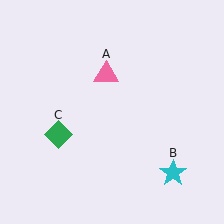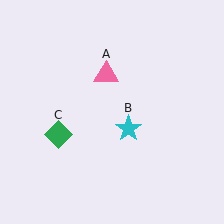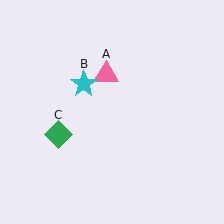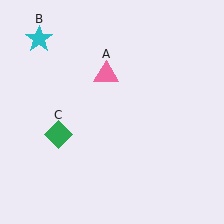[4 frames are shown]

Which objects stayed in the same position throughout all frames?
Pink triangle (object A) and green diamond (object C) remained stationary.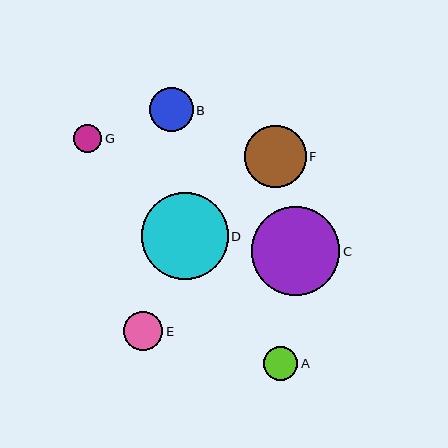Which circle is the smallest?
Circle G is the smallest with a size of approximately 28 pixels.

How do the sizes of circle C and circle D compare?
Circle C and circle D are approximately the same size.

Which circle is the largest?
Circle C is the largest with a size of approximately 88 pixels.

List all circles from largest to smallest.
From largest to smallest: C, D, F, B, E, A, G.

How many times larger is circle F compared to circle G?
Circle F is approximately 2.2 times the size of circle G.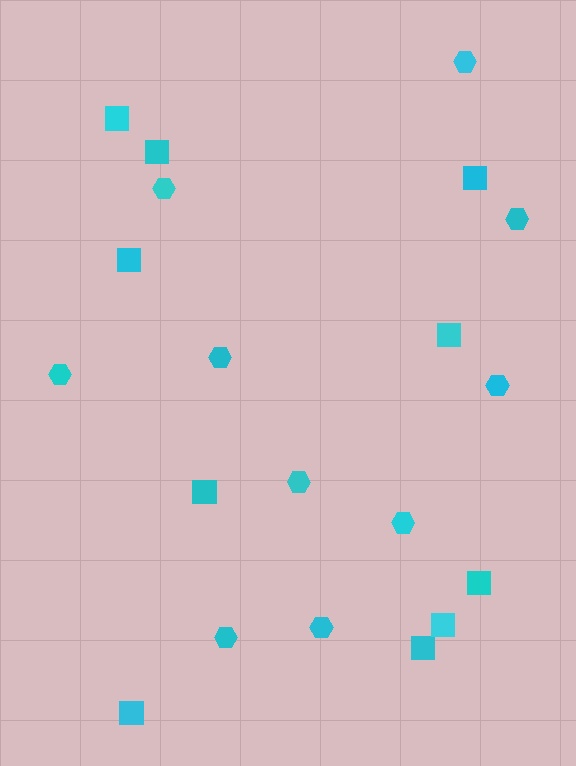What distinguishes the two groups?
There are 2 groups: one group of squares (10) and one group of hexagons (10).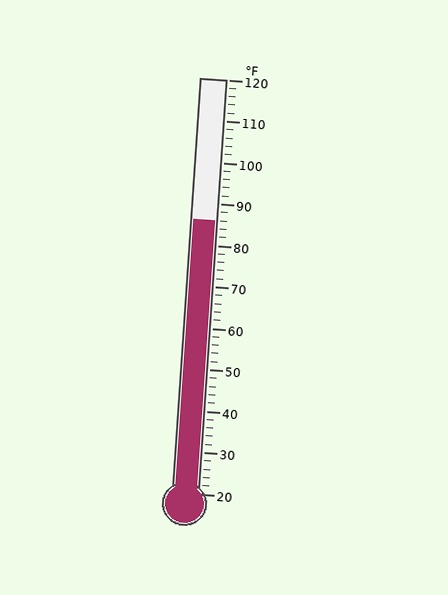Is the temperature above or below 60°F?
The temperature is above 60°F.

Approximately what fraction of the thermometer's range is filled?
The thermometer is filled to approximately 65% of its range.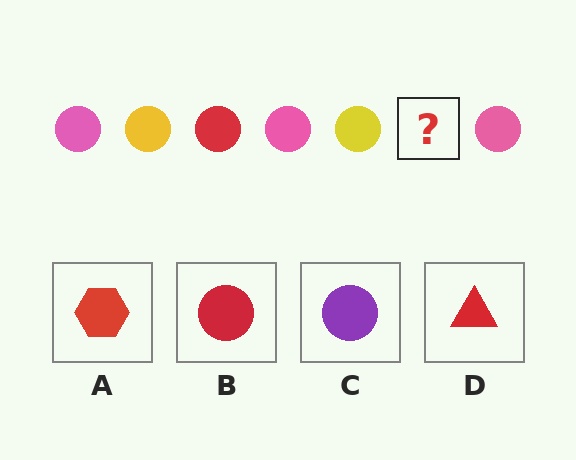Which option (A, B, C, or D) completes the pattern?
B.